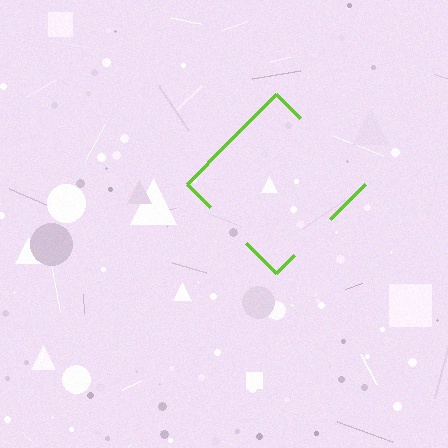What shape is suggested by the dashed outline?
The dashed outline suggests a diamond.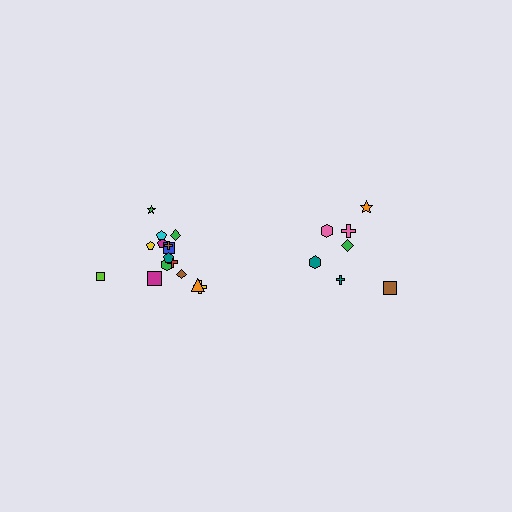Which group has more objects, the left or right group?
The left group.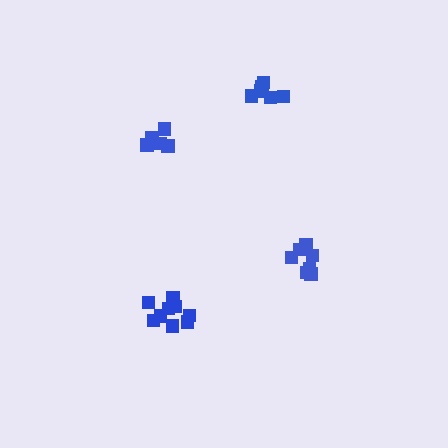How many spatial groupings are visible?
There are 4 spatial groupings.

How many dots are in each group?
Group 1: 9 dots, Group 2: 5 dots, Group 3: 6 dots, Group 4: 7 dots (27 total).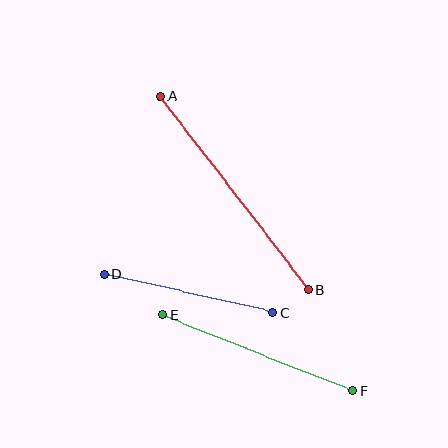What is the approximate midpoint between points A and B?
The midpoint is at approximately (234, 193) pixels.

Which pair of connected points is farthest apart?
Points A and B are farthest apart.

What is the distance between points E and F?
The distance is approximately 205 pixels.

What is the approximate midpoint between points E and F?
The midpoint is at approximately (258, 353) pixels.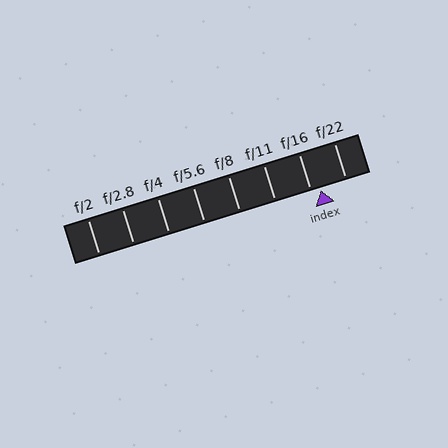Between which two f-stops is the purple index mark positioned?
The index mark is between f/16 and f/22.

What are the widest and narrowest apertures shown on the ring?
The widest aperture shown is f/2 and the narrowest is f/22.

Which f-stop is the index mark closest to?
The index mark is closest to f/16.